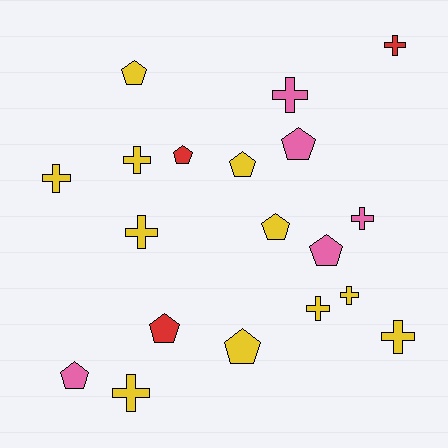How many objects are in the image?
There are 19 objects.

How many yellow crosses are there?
There are 7 yellow crosses.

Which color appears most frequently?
Yellow, with 11 objects.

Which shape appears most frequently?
Cross, with 10 objects.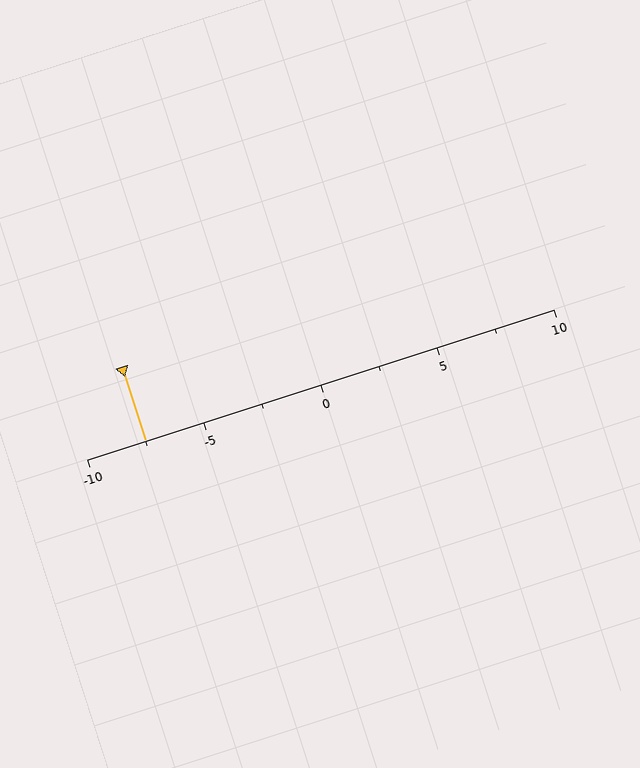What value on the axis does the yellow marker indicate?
The marker indicates approximately -7.5.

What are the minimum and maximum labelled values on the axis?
The axis runs from -10 to 10.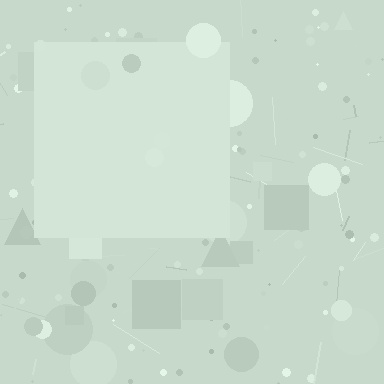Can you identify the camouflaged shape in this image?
The camouflaged shape is a square.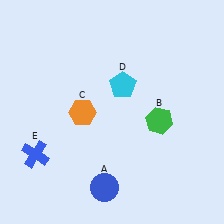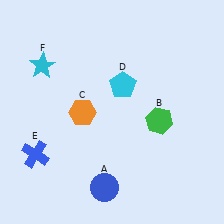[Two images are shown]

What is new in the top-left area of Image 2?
A cyan star (F) was added in the top-left area of Image 2.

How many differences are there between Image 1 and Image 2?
There is 1 difference between the two images.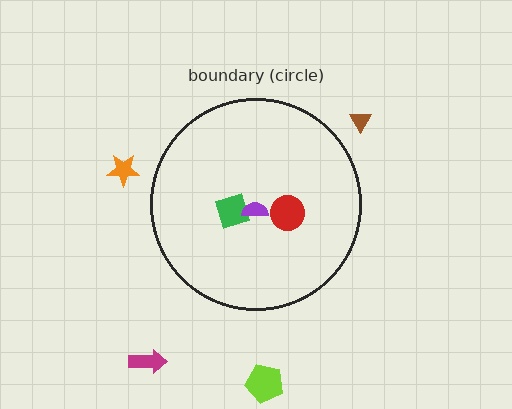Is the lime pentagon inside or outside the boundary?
Outside.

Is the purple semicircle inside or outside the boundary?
Inside.